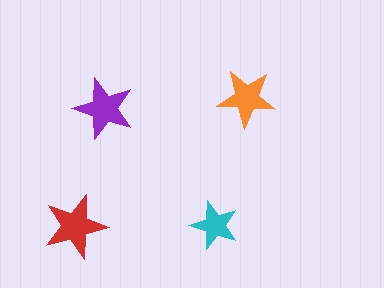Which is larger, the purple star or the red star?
The red one.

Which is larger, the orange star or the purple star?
The purple one.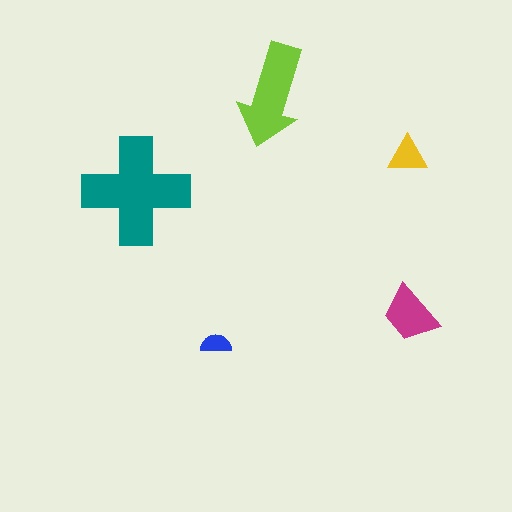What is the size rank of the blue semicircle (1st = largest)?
5th.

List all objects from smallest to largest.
The blue semicircle, the yellow triangle, the magenta trapezoid, the lime arrow, the teal cross.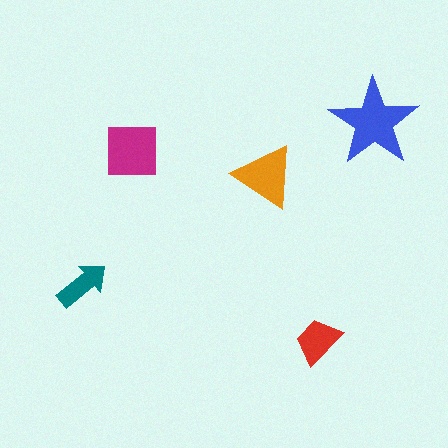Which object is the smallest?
The teal arrow.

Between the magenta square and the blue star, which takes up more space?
The blue star.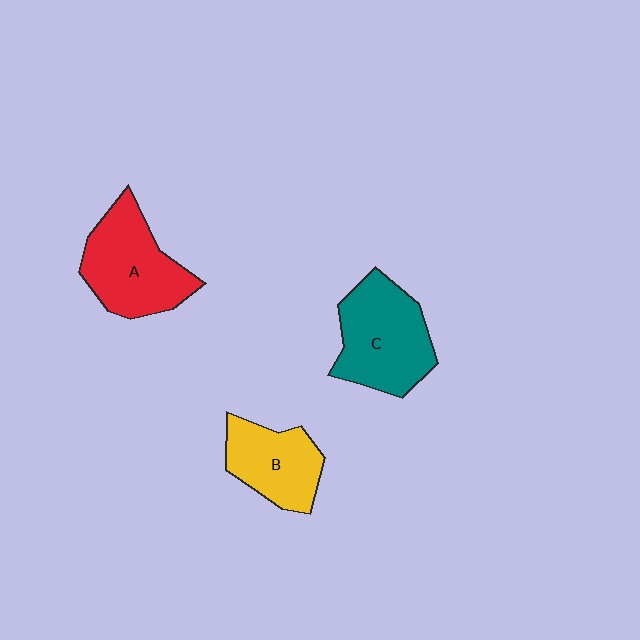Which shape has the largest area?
Shape C (teal).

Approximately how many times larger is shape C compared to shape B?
Approximately 1.4 times.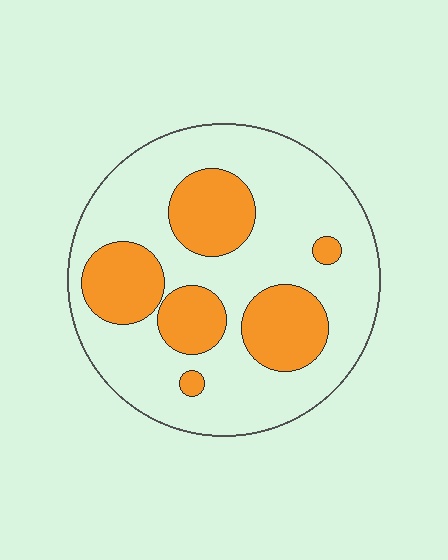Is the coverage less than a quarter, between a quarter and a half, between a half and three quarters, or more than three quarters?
Between a quarter and a half.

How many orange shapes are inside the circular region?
6.